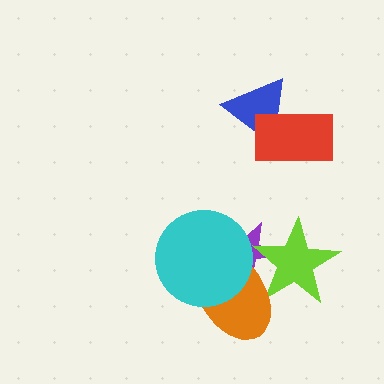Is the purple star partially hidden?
Yes, it is partially covered by another shape.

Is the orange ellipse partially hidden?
Yes, it is partially covered by another shape.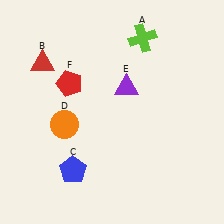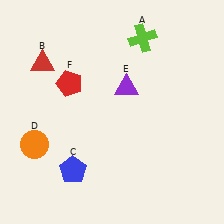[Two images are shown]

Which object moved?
The orange circle (D) moved left.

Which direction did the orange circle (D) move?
The orange circle (D) moved left.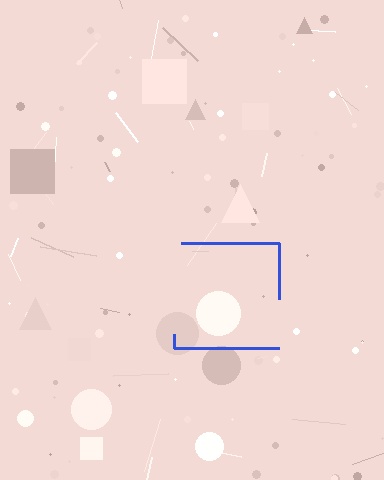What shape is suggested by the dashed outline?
The dashed outline suggests a square.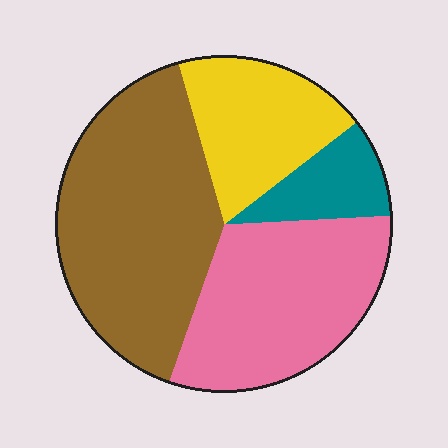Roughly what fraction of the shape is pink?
Pink covers 31% of the shape.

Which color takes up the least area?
Teal, at roughly 10%.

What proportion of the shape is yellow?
Yellow covers 19% of the shape.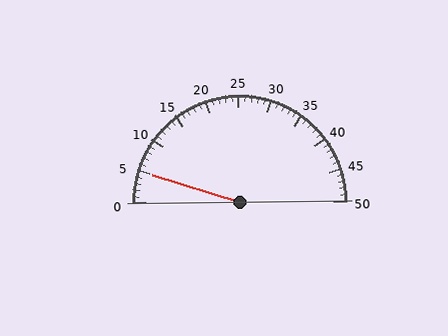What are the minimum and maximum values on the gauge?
The gauge ranges from 0 to 50.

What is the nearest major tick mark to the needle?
The nearest major tick mark is 5.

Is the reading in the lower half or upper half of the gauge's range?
The reading is in the lower half of the range (0 to 50).